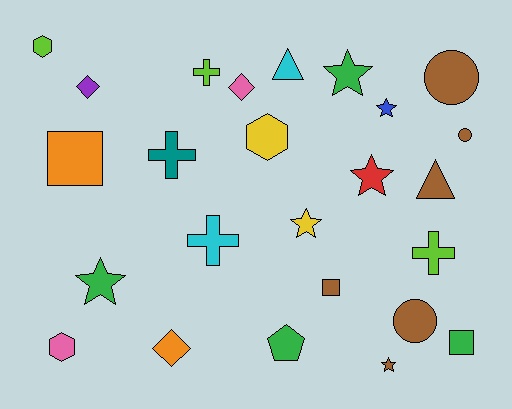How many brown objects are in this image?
There are 6 brown objects.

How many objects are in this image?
There are 25 objects.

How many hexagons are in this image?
There are 3 hexagons.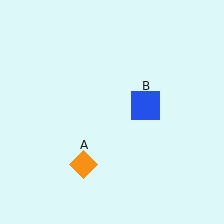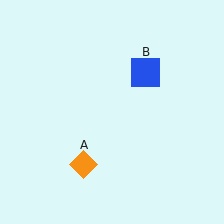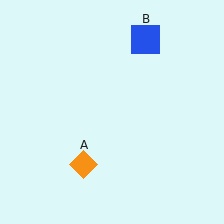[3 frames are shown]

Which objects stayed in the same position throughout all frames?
Orange diamond (object A) remained stationary.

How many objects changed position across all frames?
1 object changed position: blue square (object B).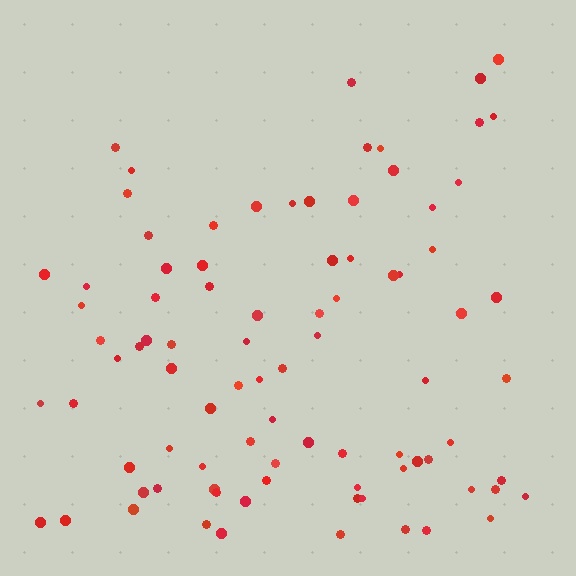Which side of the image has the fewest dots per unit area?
The top.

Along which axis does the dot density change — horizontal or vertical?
Vertical.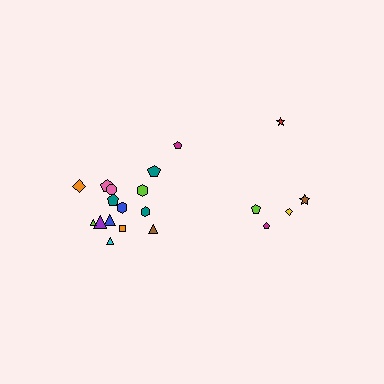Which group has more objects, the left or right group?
The left group.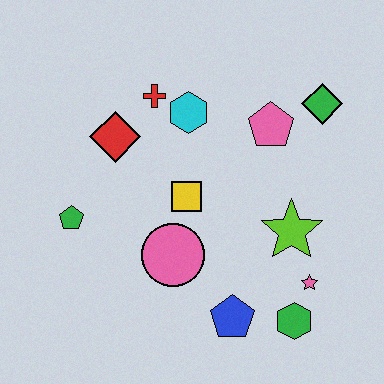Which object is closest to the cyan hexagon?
The red cross is closest to the cyan hexagon.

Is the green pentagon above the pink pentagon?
No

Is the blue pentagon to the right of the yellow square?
Yes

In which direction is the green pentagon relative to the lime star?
The green pentagon is to the left of the lime star.